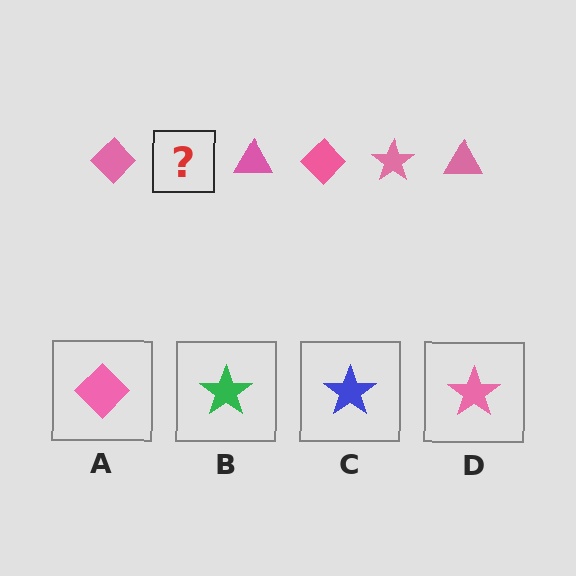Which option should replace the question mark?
Option D.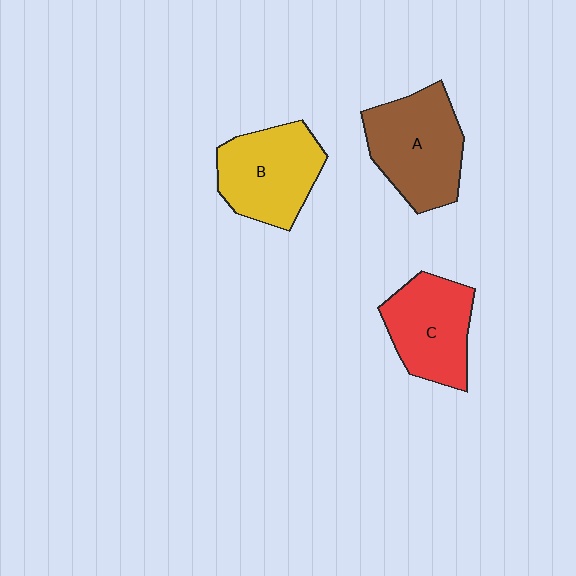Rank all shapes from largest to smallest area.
From largest to smallest: A (brown), B (yellow), C (red).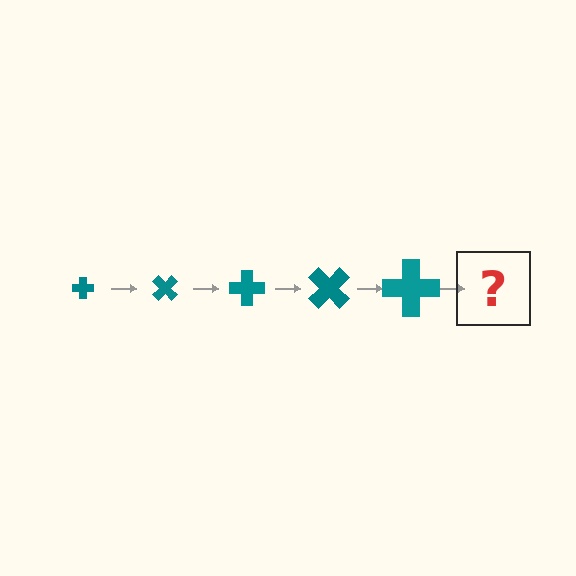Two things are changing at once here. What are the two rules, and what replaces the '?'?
The two rules are that the cross grows larger each step and it rotates 45 degrees each step. The '?' should be a cross, larger than the previous one and rotated 225 degrees from the start.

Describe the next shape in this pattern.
It should be a cross, larger than the previous one and rotated 225 degrees from the start.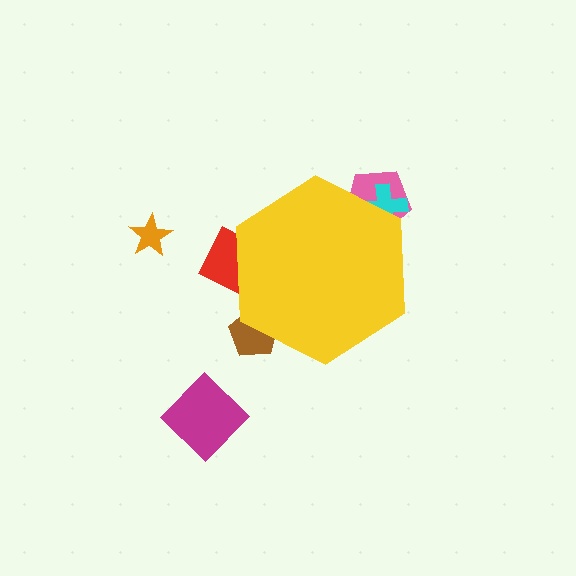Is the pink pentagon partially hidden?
Yes, the pink pentagon is partially hidden behind the yellow hexagon.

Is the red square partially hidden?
Yes, the red square is partially hidden behind the yellow hexagon.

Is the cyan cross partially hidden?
Yes, the cyan cross is partially hidden behind the yellow hexagon.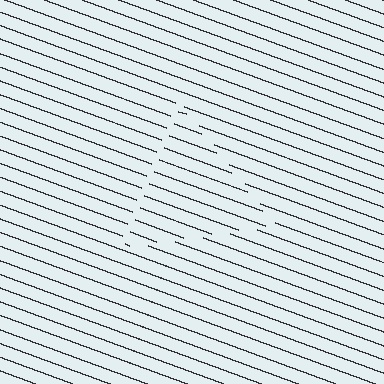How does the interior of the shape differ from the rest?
The interior of the shape contains the same grating, shifted by half a period — the contour is defined by the phase discontinuity where line-ends from the inner and outer gratings abut.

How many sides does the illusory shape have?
3 sides — the line-ends trace a triangle.